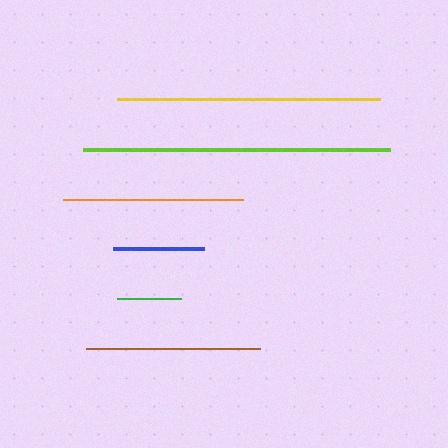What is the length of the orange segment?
The orange segment is approximately 180 pixels long.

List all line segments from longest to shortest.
From longest to shortest: lime, yellow, orange, brown, blue, green.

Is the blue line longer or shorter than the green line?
The blue line is longer than the green line.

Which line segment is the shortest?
The green line is the shortest at approximately 64 pixels.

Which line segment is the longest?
The lime line is the longest at approximately 307 pixels.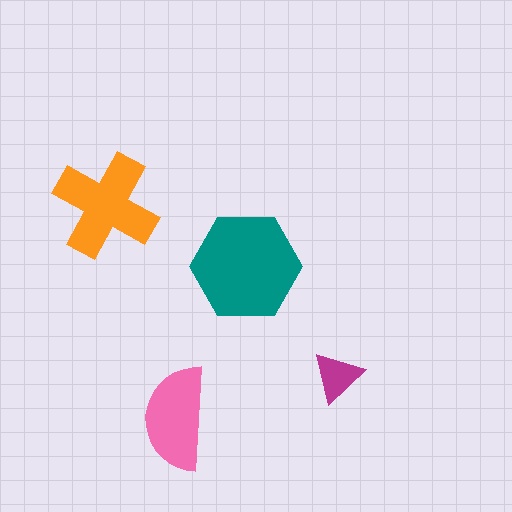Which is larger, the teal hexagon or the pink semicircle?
The teal hexagon.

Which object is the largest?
The teal hexagon.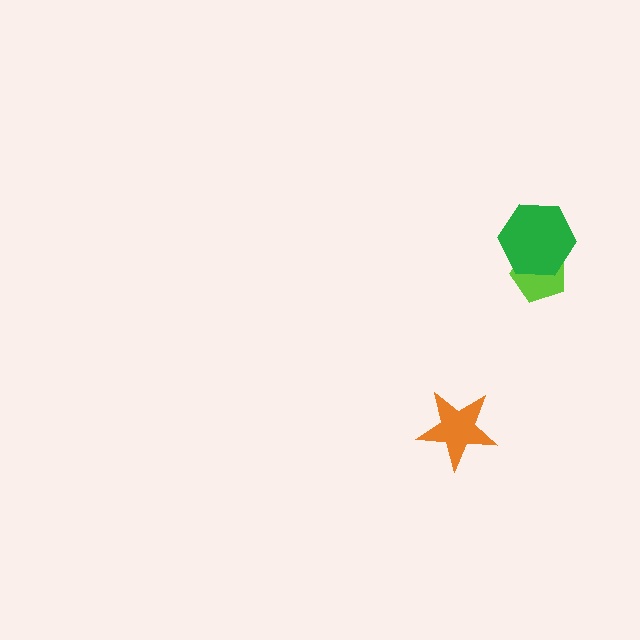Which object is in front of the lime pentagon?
The green hexagon is in front of the lime pentagon.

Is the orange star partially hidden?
No, no other shape covers it.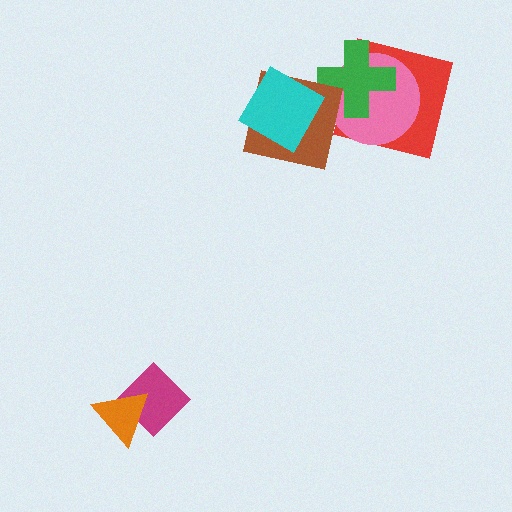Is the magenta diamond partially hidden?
Yes, it is partially covered by another shape.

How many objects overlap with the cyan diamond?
1 object overlaps with the cyan diamond.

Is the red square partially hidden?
Yes, it is partially covered by another shape.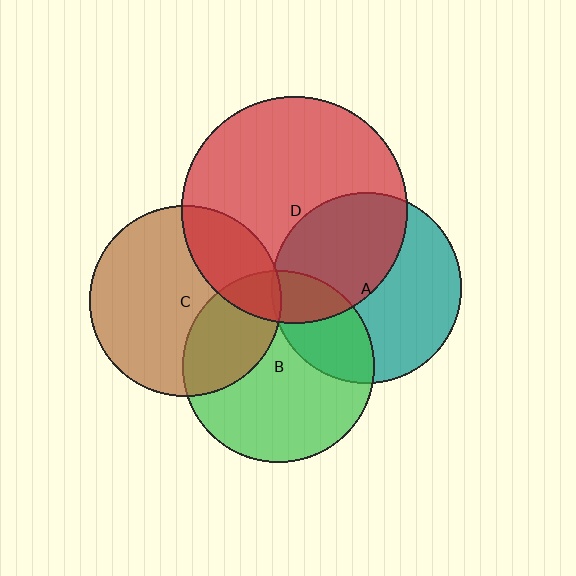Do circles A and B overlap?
Yes.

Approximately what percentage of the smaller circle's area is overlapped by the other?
Approximately 25%.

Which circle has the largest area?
Circle D (red).